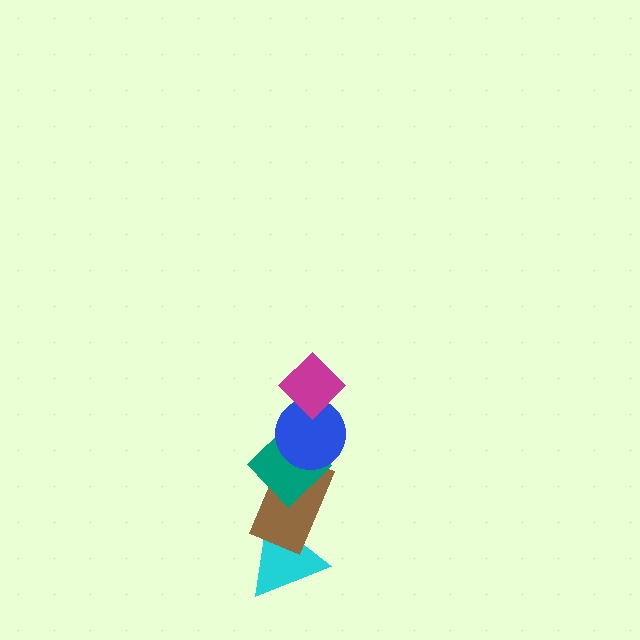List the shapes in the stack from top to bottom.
From top to bottom: the magenta diamond, the blue circle, the teal diamond, the brown rectangle, the cyan triangle.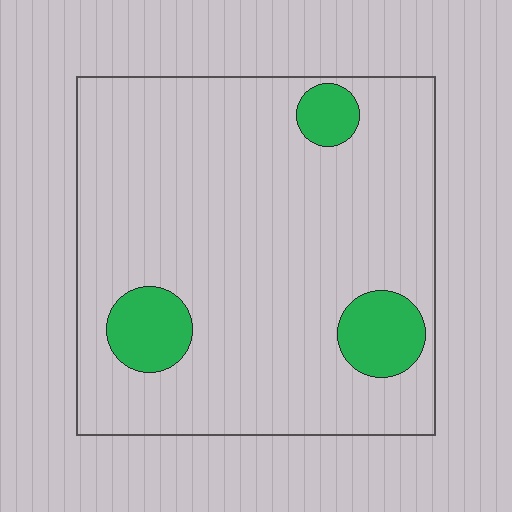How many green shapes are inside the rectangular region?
3.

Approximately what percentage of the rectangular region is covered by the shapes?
Approximately 10%.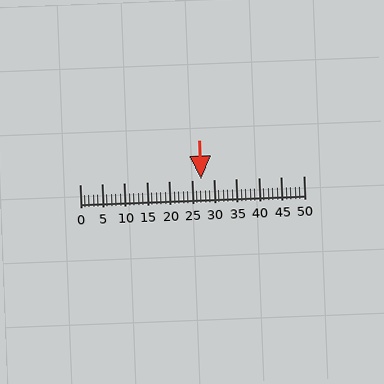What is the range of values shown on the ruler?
The ruler shows values from 0 to 50.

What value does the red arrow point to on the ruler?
The red arrow points to approximately 27.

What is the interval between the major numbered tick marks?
The major tick marks are spaced 5 units apart.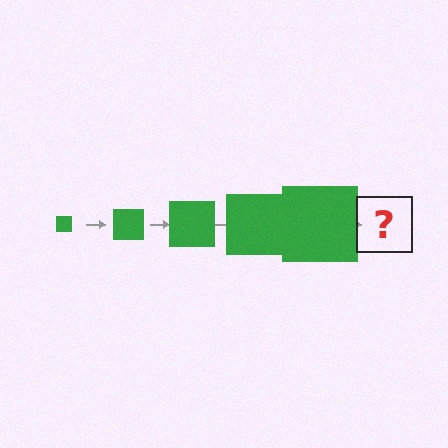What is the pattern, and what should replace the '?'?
The pattern is that the square gets progressively larger each step. The '?' should be a green square, larger than the previous one.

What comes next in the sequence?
The next element should be a green square, larger than the previous one.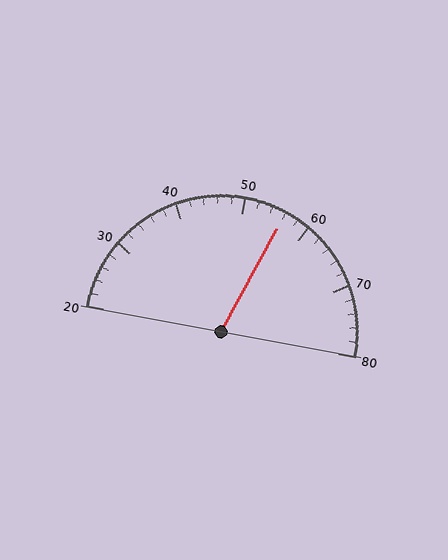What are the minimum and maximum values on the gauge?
The gauge ranges from 20 to 80.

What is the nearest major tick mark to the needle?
The nearest major tick mark is 60.